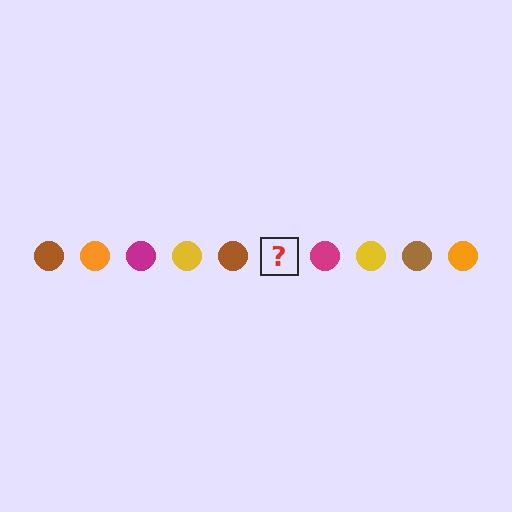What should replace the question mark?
The question mark should be replaced with an orange circle.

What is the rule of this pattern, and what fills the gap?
The rule is that the pattern cycles through brown, orange, magenta, yellow circles. The gap should be filled with an orange circle.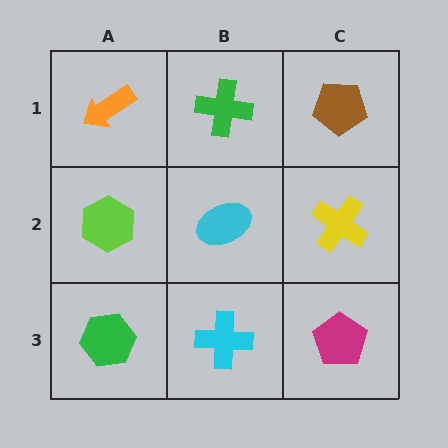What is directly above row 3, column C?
A yellow cross.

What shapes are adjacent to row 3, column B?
A cyan ellipse (row 2, column B), a green hexagon (row 3, column A), a magenta pentagon (row 3, column C).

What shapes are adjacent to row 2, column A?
An orange arrow (row 1, column A), a green hexagon (row 3, column A), a cyan ellipse (row 2, column B).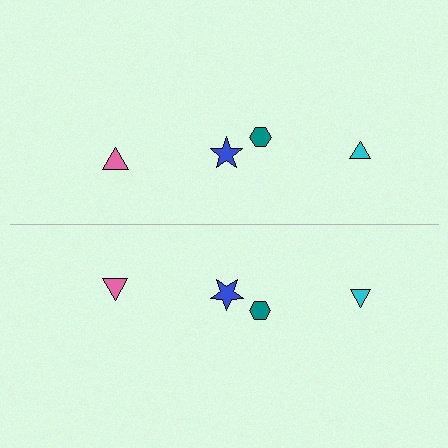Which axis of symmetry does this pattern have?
The pattern has a horizontal axis of symmetry running through the center of the image.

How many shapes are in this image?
There are 8 shapes in this image.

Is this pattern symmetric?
Yes, this pattern has bilateral (reflection) symmetry.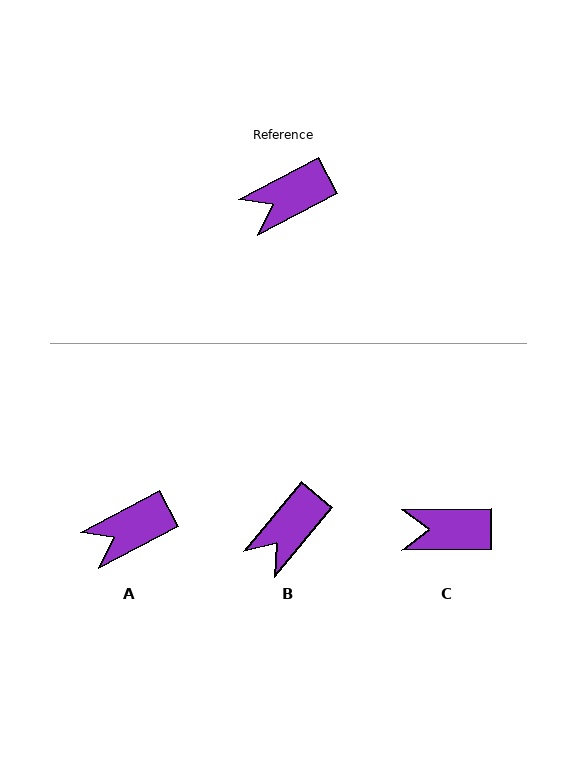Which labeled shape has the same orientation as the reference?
A.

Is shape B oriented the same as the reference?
No, it is off by about 23 degrees.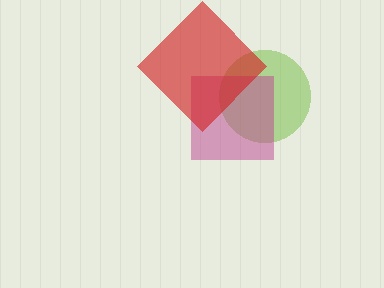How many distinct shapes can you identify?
There are 3 distinct shapes: a lime circle, a magenta square, a red diamond.